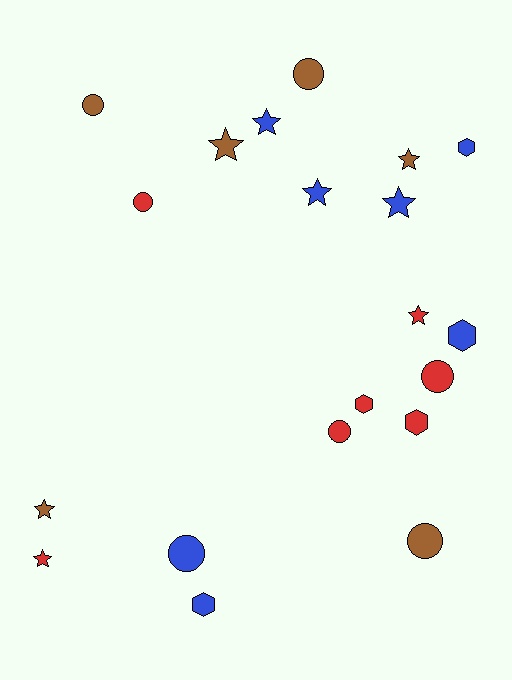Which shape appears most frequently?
Star, with 8 objects.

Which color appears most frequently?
Blue, with 7 objects.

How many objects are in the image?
There are 20 objects.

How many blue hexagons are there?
There are 3 blue hexagons.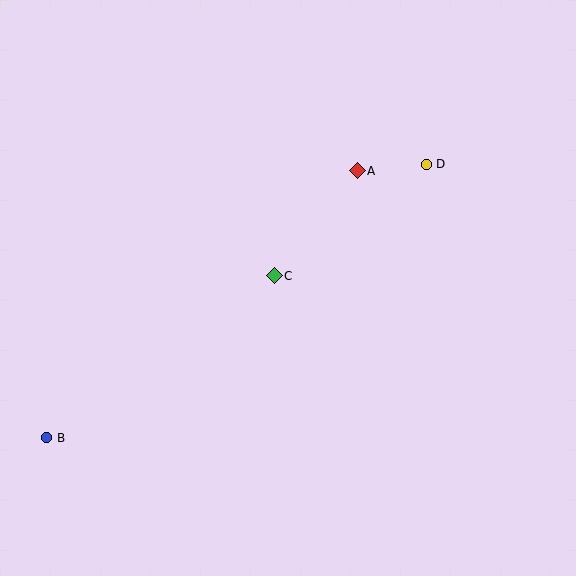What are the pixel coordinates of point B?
Point B is at (47, 438).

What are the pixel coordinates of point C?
Point C is at (274, 276).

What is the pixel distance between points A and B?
The distance between A and B is 410 pixels.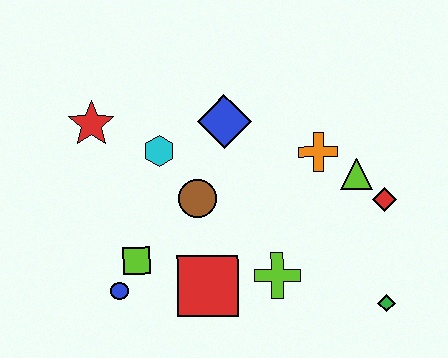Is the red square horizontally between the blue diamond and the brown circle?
Yes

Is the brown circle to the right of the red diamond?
No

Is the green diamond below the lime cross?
Yes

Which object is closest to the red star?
The cyan hexagon is closest to the red star.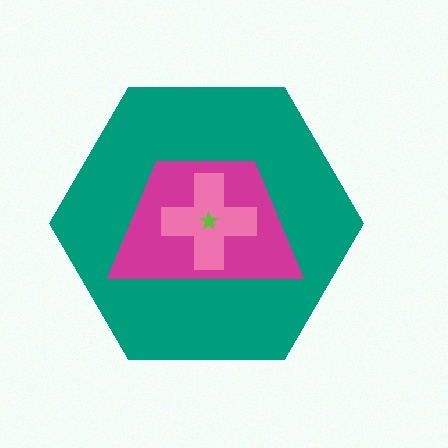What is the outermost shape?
The teal hexagon.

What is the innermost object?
The lime star.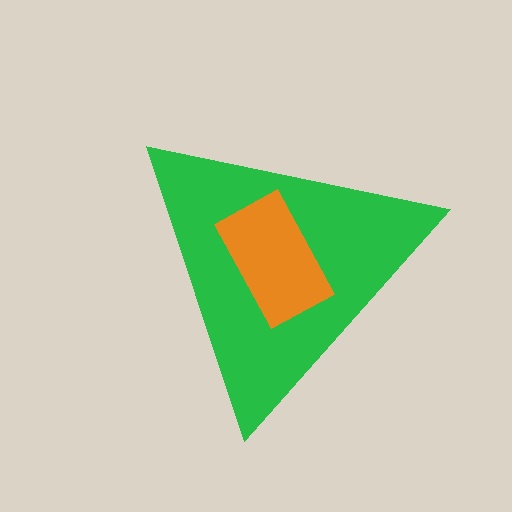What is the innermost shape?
The orange rectangle.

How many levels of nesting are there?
2.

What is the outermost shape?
The green triangle.